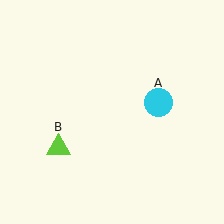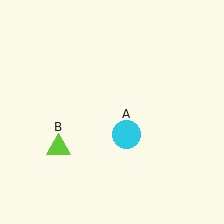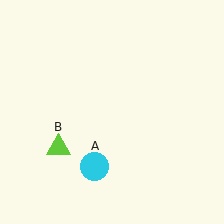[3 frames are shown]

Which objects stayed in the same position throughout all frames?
Lime triangle (object B) remained stationary.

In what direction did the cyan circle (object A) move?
The cyan circle (object A) moved down and to the left.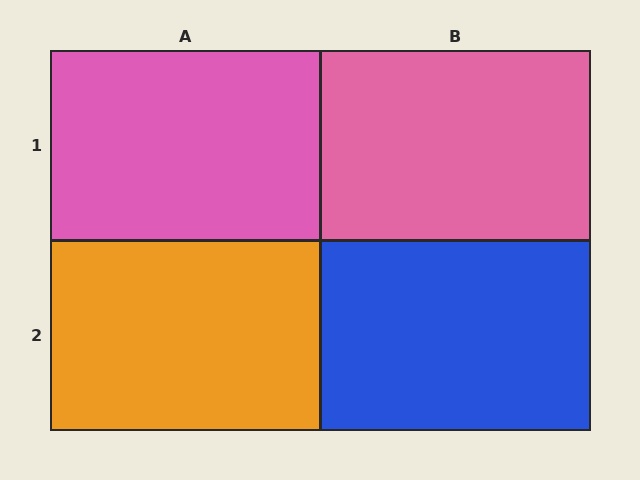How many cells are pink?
2 cells are pink.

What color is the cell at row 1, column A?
Pink.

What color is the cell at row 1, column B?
Pink.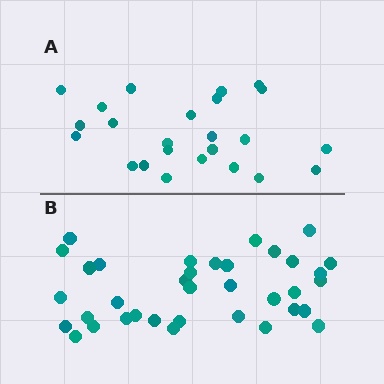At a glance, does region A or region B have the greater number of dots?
Region B (the bottom region) has more dots.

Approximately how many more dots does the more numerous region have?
Region B has roughly 12 or so more dots than region A.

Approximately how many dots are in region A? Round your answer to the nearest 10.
About 20 dots. (The exact count is 24, which rounds to 20.)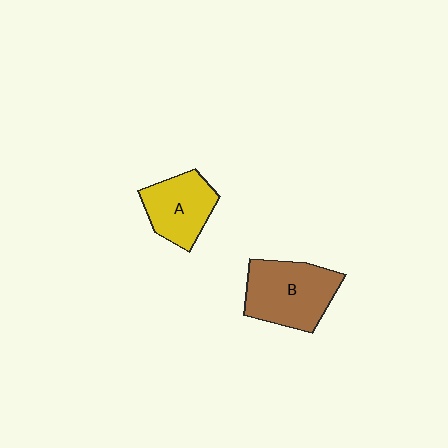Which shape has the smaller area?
Shape A (yellow).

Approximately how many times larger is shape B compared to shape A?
Approximately 1.3 times.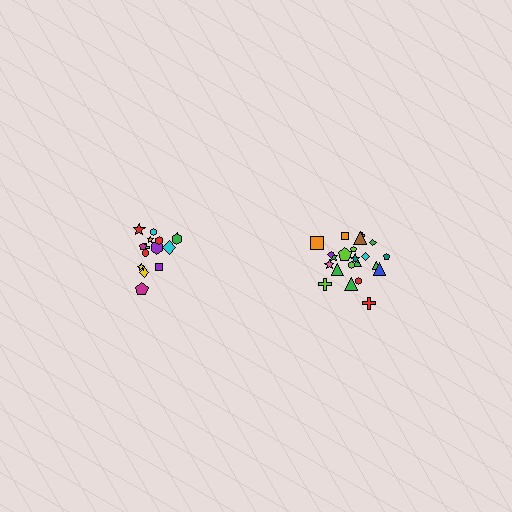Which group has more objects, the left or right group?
The right group.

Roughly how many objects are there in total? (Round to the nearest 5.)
Roughly 35 objects in total.